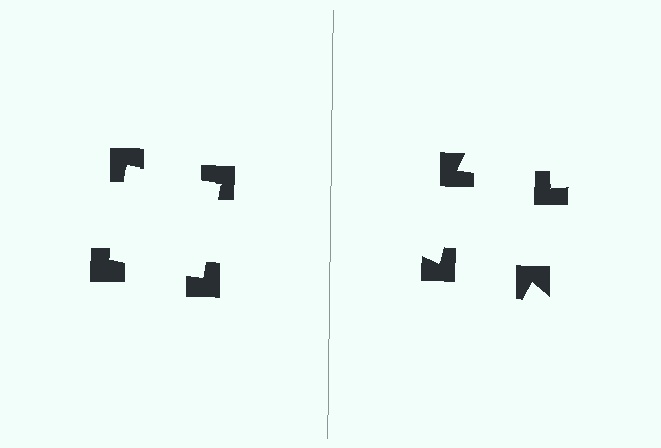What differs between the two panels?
The notched squares are positioned identically on both sides; only the wedge orientations differ. On the left they align to a square; on the right they are misaligned.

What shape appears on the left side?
An illusory square.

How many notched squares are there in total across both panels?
8 — 4 on each side.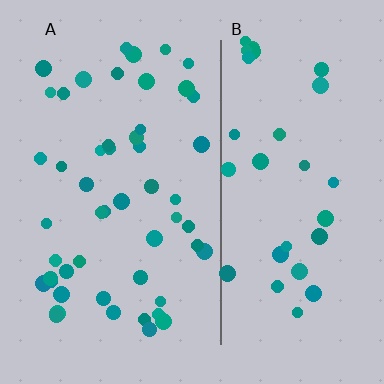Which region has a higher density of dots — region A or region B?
A (the left).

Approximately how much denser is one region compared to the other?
Approximately 1.5× — region A over region B.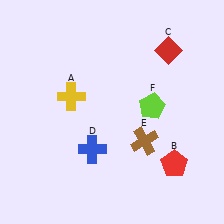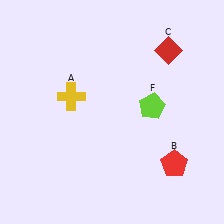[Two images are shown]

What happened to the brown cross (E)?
The brown cross (E) was removed in Image 2. It was in the bottom-right area of Image 1.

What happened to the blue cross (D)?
The blue cross (D) was removed in Image 2. It was in the bottom-left area of Image 1.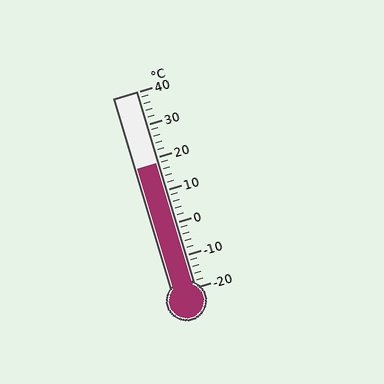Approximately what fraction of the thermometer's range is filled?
The thermometer is filled to approximately 65% of its range.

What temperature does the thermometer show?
The thermometer shows approximately 18°C.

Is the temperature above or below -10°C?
The temperature is above -10°C.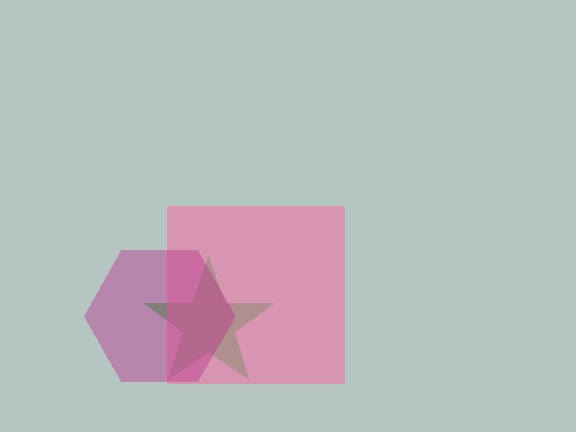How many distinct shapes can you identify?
There are 3 distinct shapes: a green star, a pink square, a magenta hexagon.